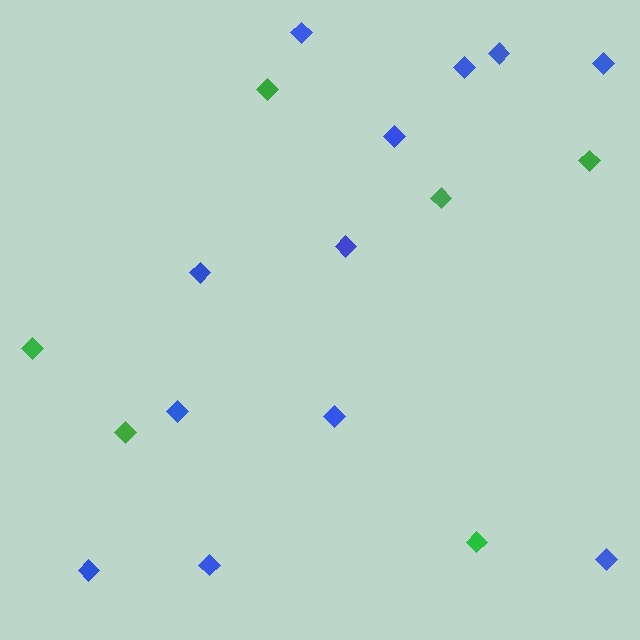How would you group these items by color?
There are 2 groups: one group of blue diamonds (12) and one group of green diamonds (6).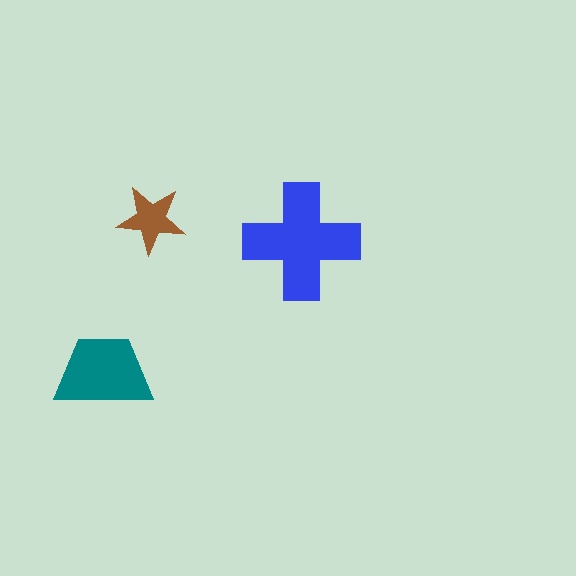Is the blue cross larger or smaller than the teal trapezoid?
Larger.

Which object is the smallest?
The brown star.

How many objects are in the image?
There are 3 objects in the image.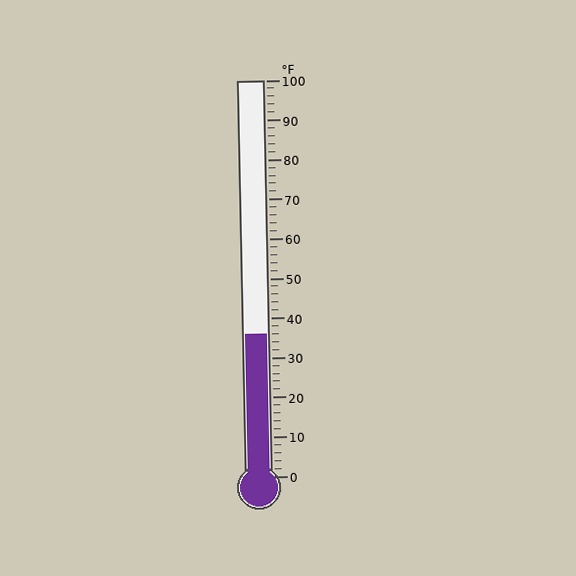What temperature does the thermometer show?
The thermometer shows approximately 36°F.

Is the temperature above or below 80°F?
The temperature is below 80°F.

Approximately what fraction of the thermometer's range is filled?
The thermometer is filled to approximately 35% of its range.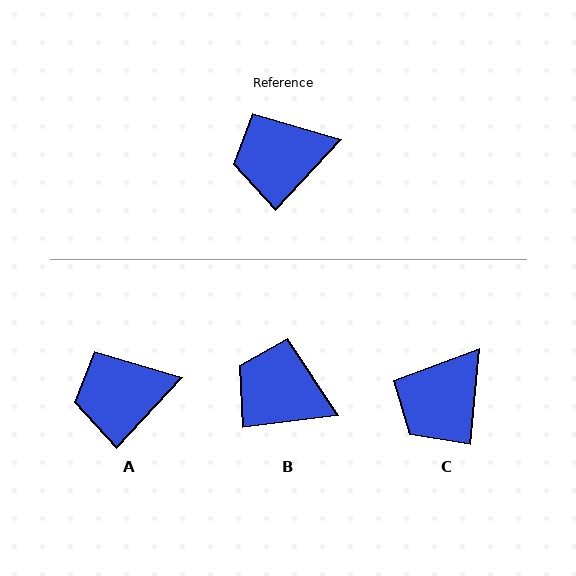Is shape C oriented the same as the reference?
No, it is off by about 37 degrees.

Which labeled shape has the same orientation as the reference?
A.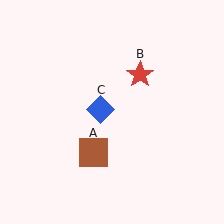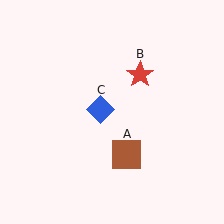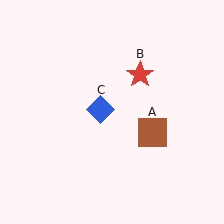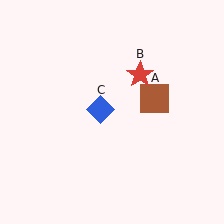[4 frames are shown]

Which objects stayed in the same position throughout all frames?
Red star (object B) and blue diamond (object C) remained stationary.